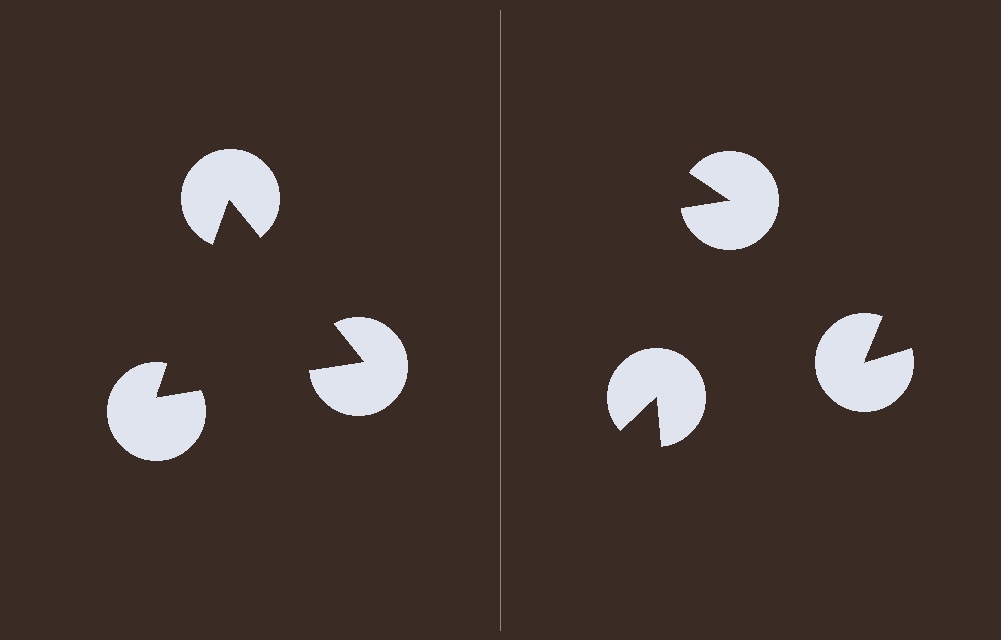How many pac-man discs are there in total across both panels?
6 — 3 on each side.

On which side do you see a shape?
An illusory triangle appears on the left side. On the right side the wedge cuts are rotated, so no coherent shape forms.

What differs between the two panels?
The pac-man discs are positioned identically on both sides; only the wedge orientations differ. On the left they align to a triangle; on the right they are misaligned.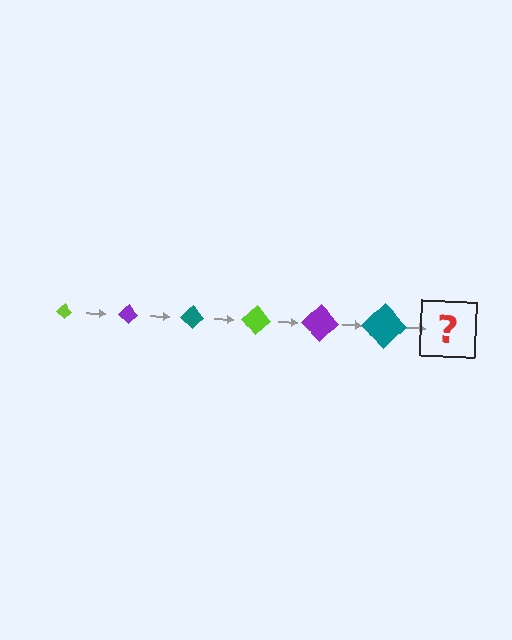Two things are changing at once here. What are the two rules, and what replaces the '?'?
The two rules are that the diamond grows larger each step and the color cycles through lime, purple, and teal. The '?' should be a lime diamond, larger than the previous one.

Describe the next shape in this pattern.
It should be a lime diamond, larger than the previous one.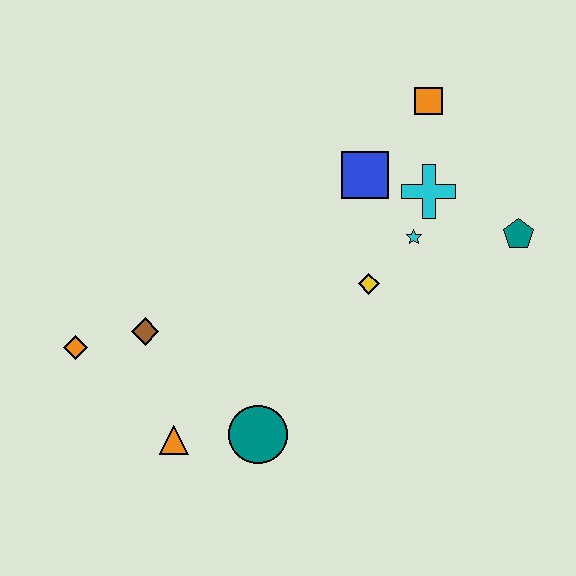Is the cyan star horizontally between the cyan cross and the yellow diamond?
Yes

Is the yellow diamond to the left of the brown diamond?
No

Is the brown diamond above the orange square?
No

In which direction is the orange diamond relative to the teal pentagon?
The orange diamond is to the left of the teal pentagon.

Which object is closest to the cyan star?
The cyan cross is closest to the cyan star.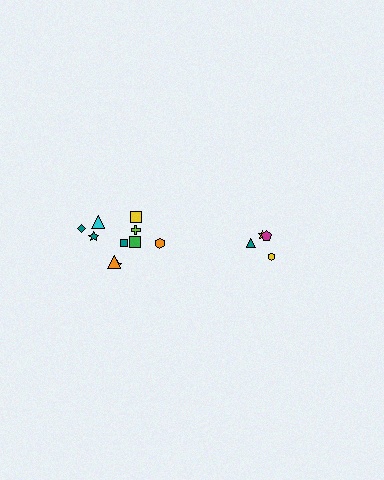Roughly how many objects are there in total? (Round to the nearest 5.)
Roughly 15 objects in total.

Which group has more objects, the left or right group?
The left group.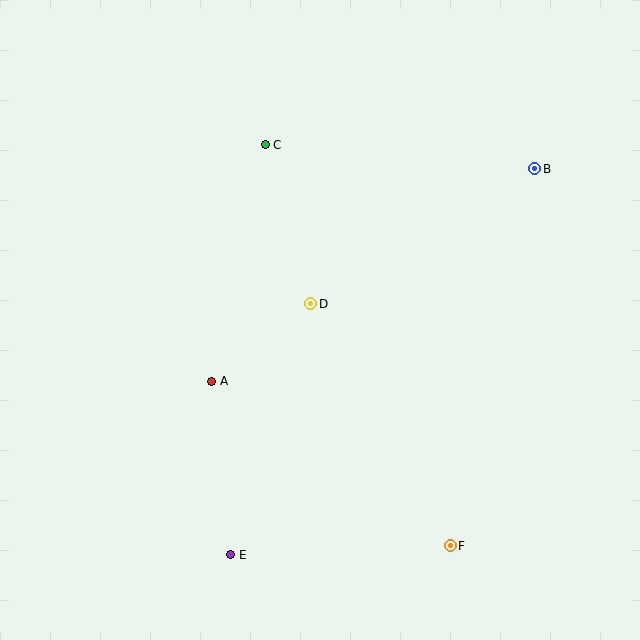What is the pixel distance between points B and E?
The distance between B and E is 491 pixels.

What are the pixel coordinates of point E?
Point E is at (231, 555).